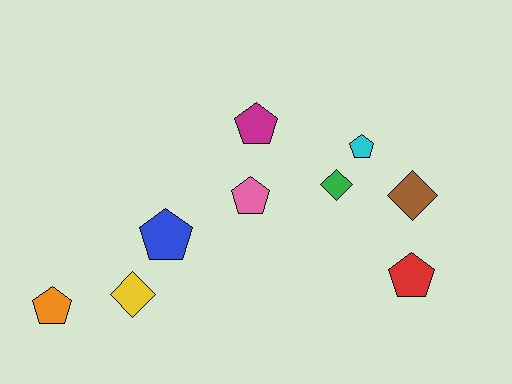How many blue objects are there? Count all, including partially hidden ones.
There is 1 blue object.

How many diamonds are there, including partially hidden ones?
There are 3 diamonds.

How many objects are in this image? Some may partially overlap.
There are 9 objects.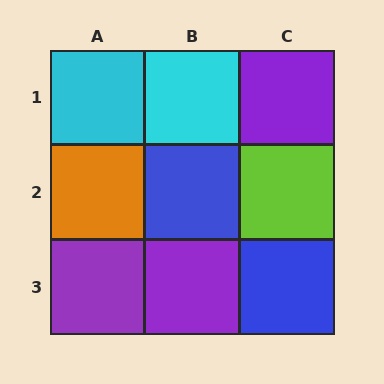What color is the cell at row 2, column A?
Orange.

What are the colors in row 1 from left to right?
Cyan, cyan, purple.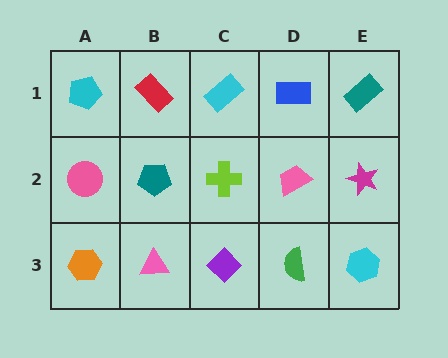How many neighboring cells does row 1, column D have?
3.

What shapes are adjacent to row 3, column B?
A teal pentagon (row 2, column B), an orange hexagon (row 3, column A), a purple diamond (row 3, column C).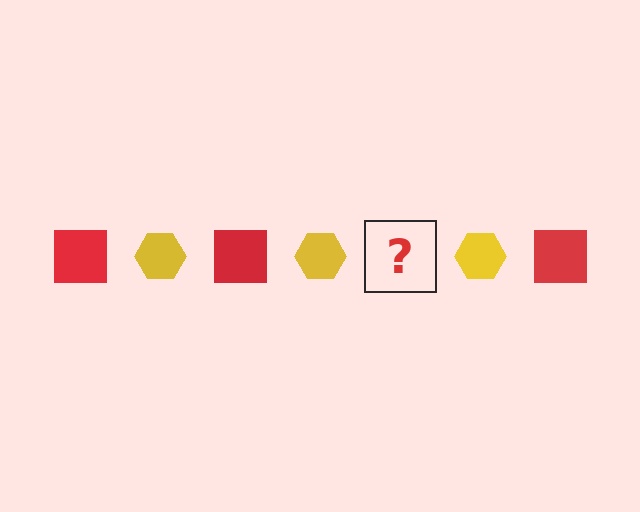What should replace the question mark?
The question mark should be replaced with a red square.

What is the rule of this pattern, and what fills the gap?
The rule is that the pattern alternates between red square and yellow hexagon. The gap should be filled with a red square.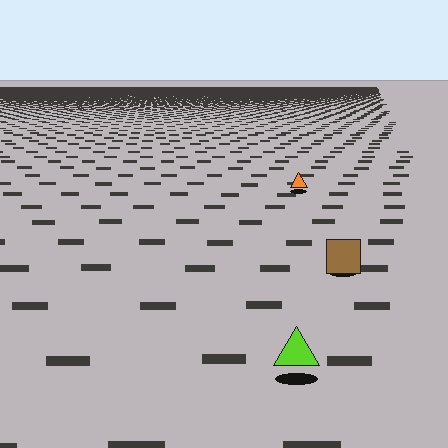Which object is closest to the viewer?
The lime triangle is closest. The texture marks near it are larger and more spread out.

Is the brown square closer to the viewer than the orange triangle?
Yes. The brown square is closer — you can tell from the texture gradient: the ground texture is coarser near it.